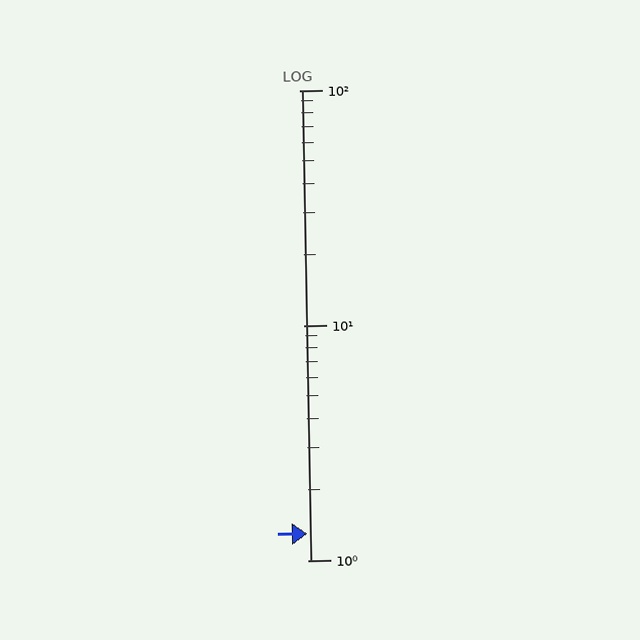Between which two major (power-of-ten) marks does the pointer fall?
The pointer is between 1 and 10.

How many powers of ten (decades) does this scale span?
The scale spans 2 decades, from 1 to 100.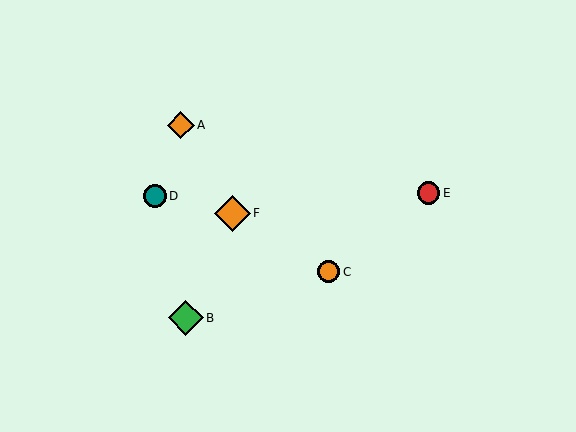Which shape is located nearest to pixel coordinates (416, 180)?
The red circle (labeled E) at (428, 193) is nearest to that location.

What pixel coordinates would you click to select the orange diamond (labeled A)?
Click at (181, 125) to select the orange diamond A.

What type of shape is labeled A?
Shape A is an orange diamond.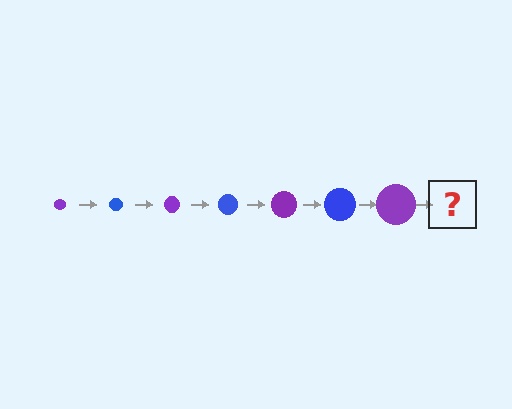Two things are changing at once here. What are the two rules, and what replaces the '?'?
The two rules are that the circle grows larger each step and the color cycles through purple and blue. The '?' should be a blue circle, larger than the previous one.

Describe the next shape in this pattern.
It should be a blue circle, larger than the previous one.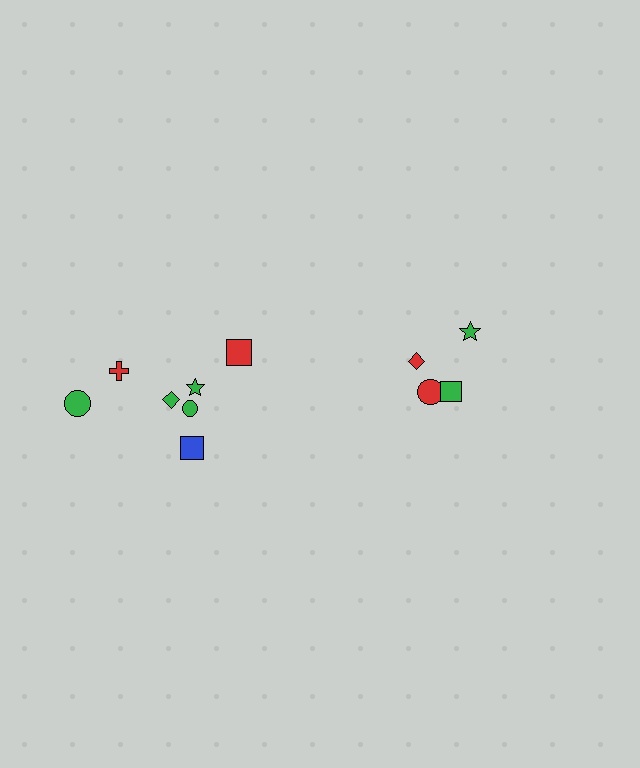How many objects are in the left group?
There are 7 objects.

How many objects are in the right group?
There are 4 objects.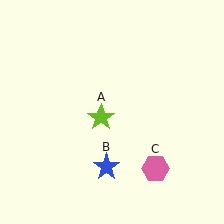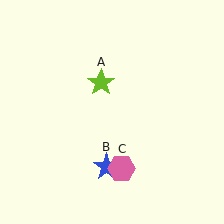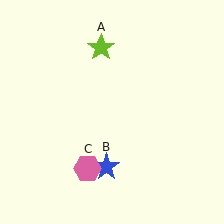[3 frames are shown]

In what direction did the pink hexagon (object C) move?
The pink hexagon (object C) moved left.